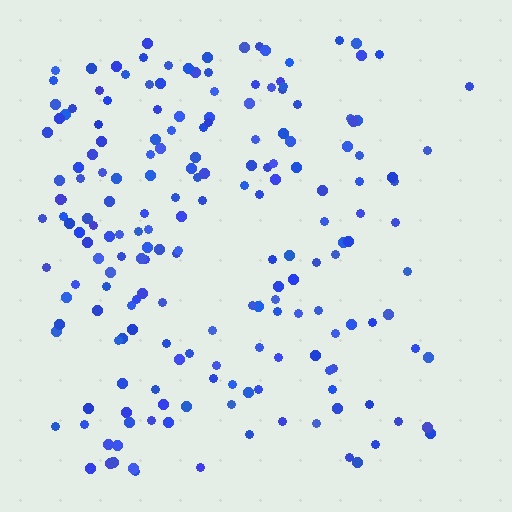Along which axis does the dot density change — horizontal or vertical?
Horizontal.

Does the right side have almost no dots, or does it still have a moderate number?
Still a moderate number, just noticeably fewer than the left.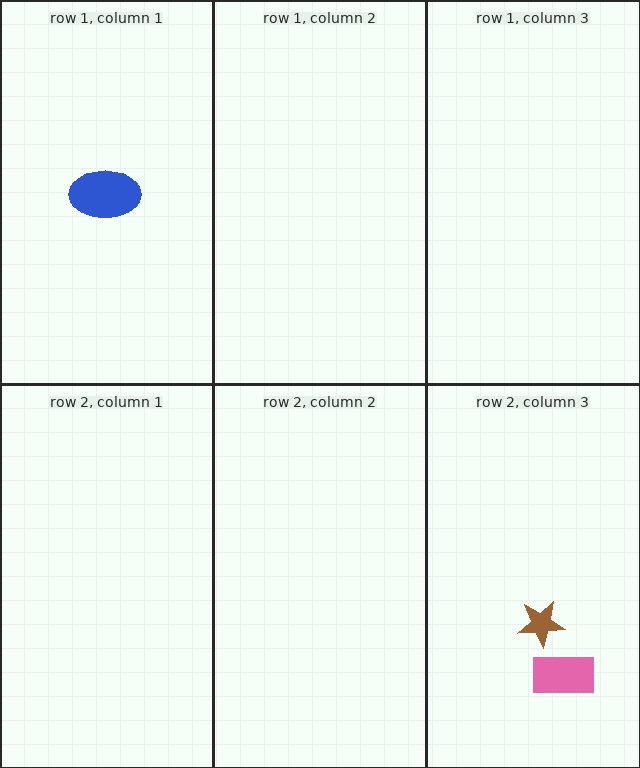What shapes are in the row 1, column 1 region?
The blue ellipse.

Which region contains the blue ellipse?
The row 1, column 1 region.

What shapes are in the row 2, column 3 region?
The brown star, the pink rectangle.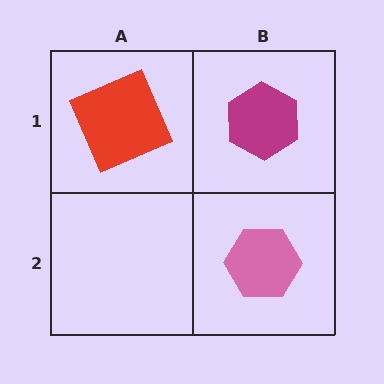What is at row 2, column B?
A pink hexagon.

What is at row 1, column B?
A magenta hexagon.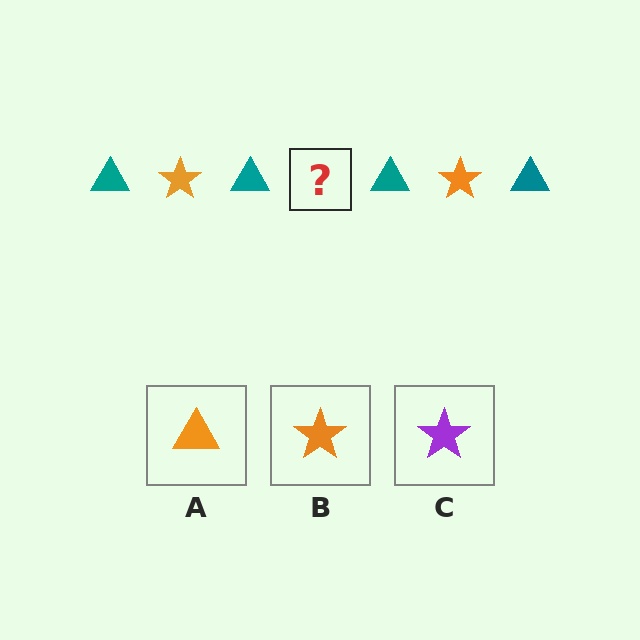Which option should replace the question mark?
Option B.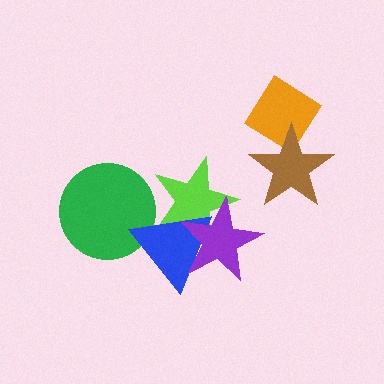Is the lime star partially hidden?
Yes, it is partially covered by another shape.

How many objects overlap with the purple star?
2 objects overlap with the purple star.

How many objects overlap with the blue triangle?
3 objects overlap with the blue triangle.